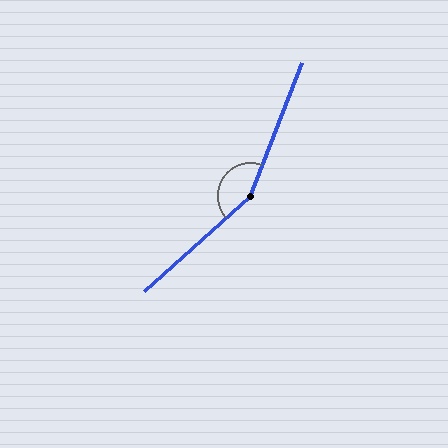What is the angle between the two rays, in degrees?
Approximately 153 degrees.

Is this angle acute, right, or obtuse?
It is obtuse.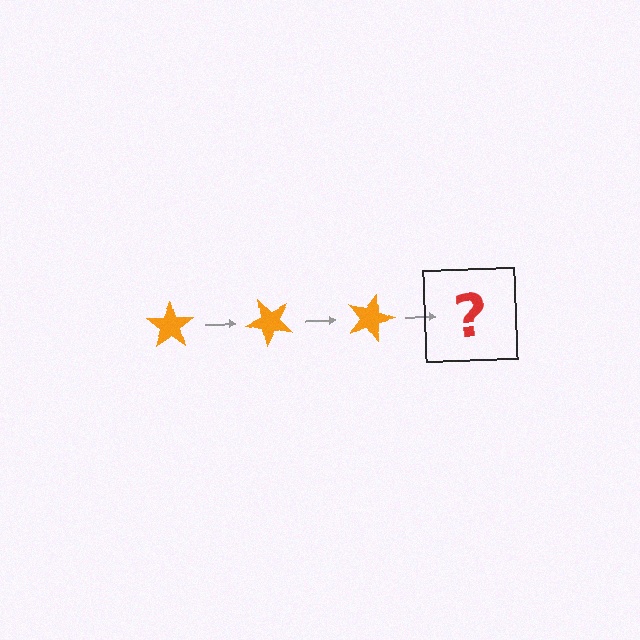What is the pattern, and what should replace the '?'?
The pattern is that the star rotates 45 degrees each step. The '?' should be an orange star rotated 135 degrees.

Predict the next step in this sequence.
The next step is an orange star rotated 135 degrees.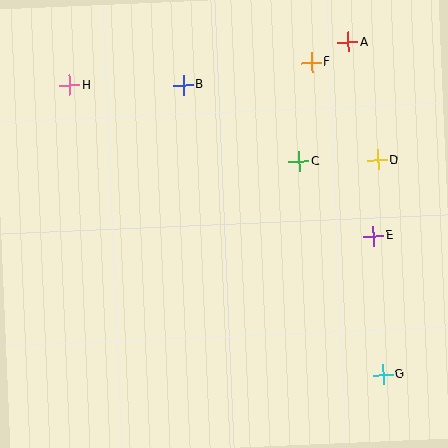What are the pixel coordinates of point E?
Point E is at (373, 236).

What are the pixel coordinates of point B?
Point B is at (183, 85).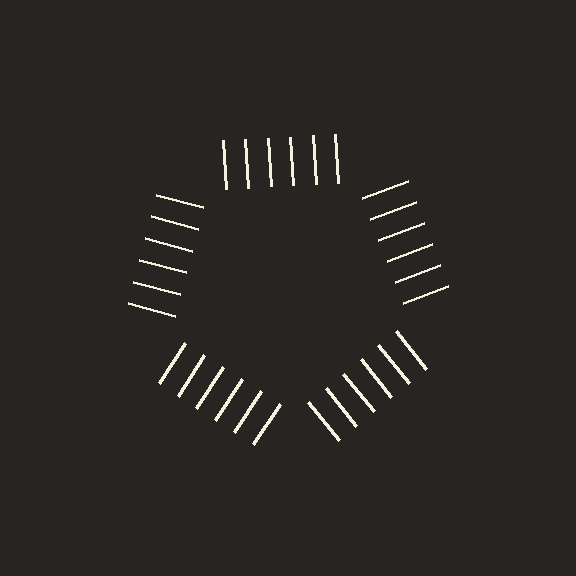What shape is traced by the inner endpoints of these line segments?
An illusory pentagon — the line segments terminate on its edges but no continuous stroke is drawn.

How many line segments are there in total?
30 — 6 along each of the 5 edges.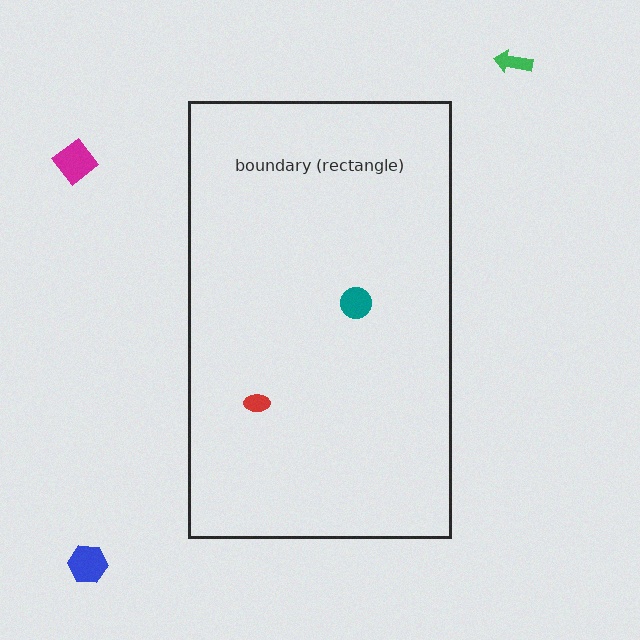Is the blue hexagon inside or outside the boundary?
Outside.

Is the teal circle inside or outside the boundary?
Inside.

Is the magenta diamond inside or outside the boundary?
Outside.